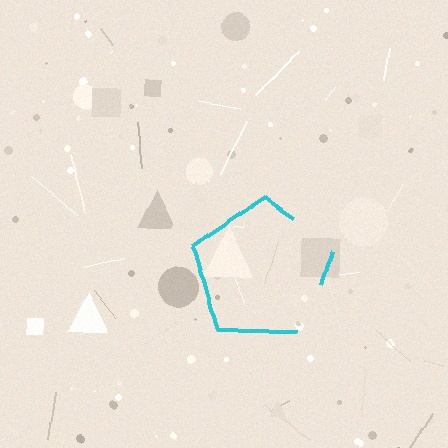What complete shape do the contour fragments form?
The contour fragments form a pentagon.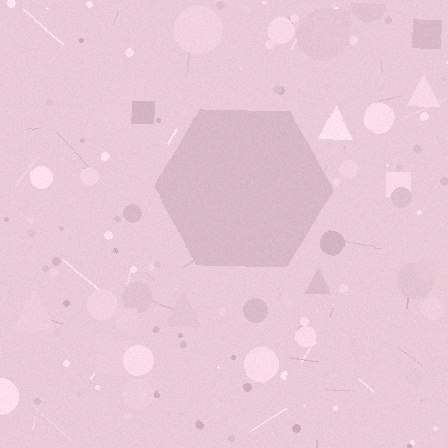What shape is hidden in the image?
A hexagon is hidden in the image.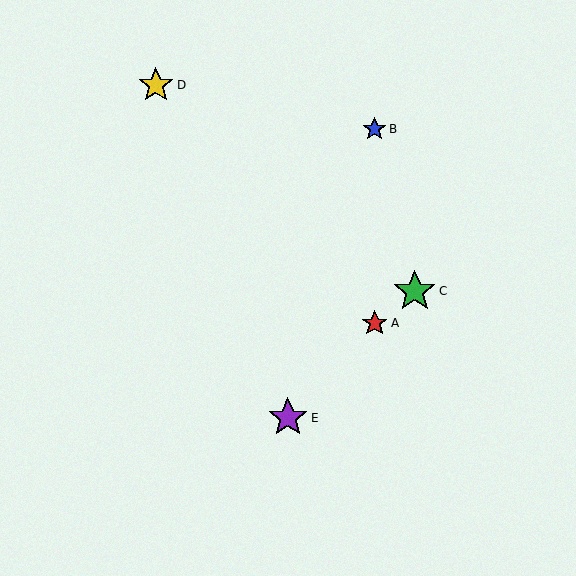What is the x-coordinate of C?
Object C is at x≈415.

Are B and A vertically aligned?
Yes, both are at x≈375.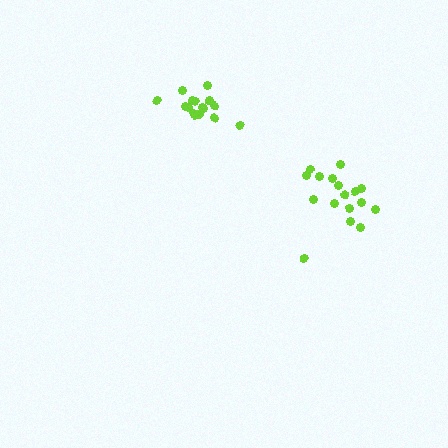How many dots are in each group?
Group 1: 16 dots, Group 2: 17 dots (33 total).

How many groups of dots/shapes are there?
There are 2 groups.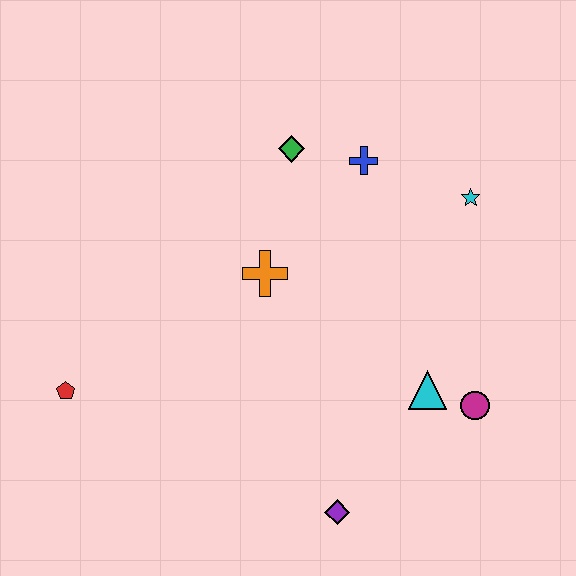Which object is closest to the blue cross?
The green diamond is closest to the blue cross.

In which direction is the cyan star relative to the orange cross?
The cyan star is to the right of the orange cross.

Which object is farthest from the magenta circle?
The red pentagon is farthest from the magenta circle.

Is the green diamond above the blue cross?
Yes